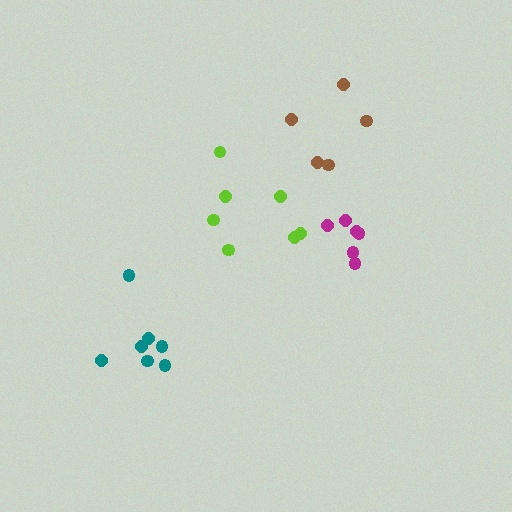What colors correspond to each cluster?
The clusters are colored: brown, teal, magenta, lime.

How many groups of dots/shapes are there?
There are 4 groups.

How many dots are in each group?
Group 1: 5 dots, Group 2: 7 dots, Group 3: 6 dots, Group 4: 7 dots (25 total).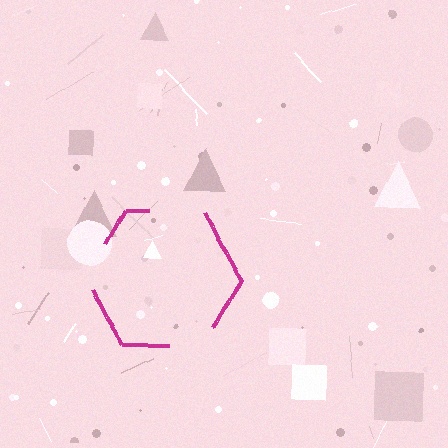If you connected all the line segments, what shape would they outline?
They would outline a hexagon.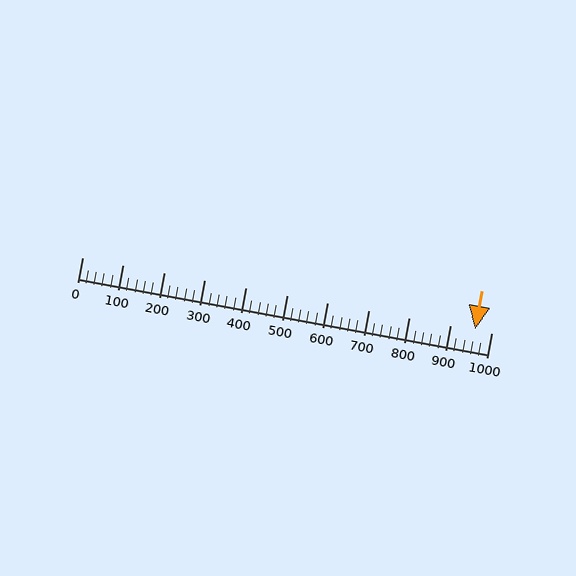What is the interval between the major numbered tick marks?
The major tick marks are spaced 100 units apart.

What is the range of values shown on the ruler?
The ruler shows values from 0 to 1000.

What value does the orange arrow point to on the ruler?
The orange arrow points to approximately 960.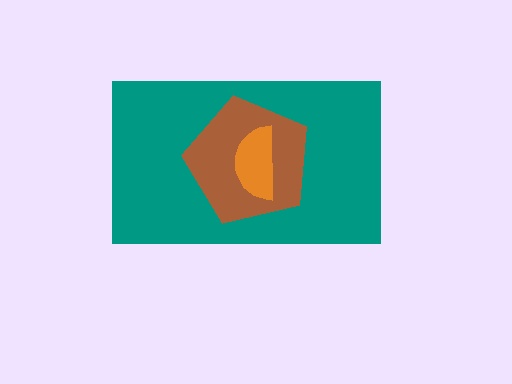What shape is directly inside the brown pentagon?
The orange semicircle.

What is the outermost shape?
The teal rectangle.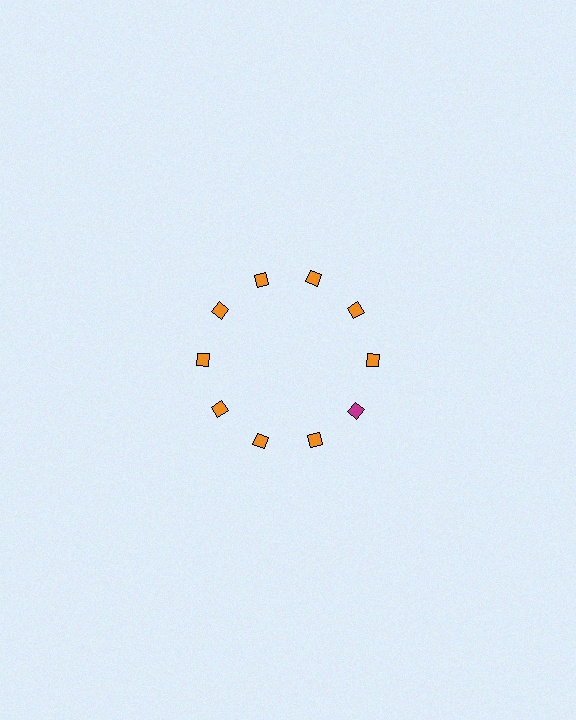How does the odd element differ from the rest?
It has a different color: magenta instead of orange.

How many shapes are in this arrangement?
There are 10 shapes arranged in a ring pattern.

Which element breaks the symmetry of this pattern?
The magenta diamond at roughly the 4 o'clock position breaks the symmetry. All other shapes are orange diamonds.